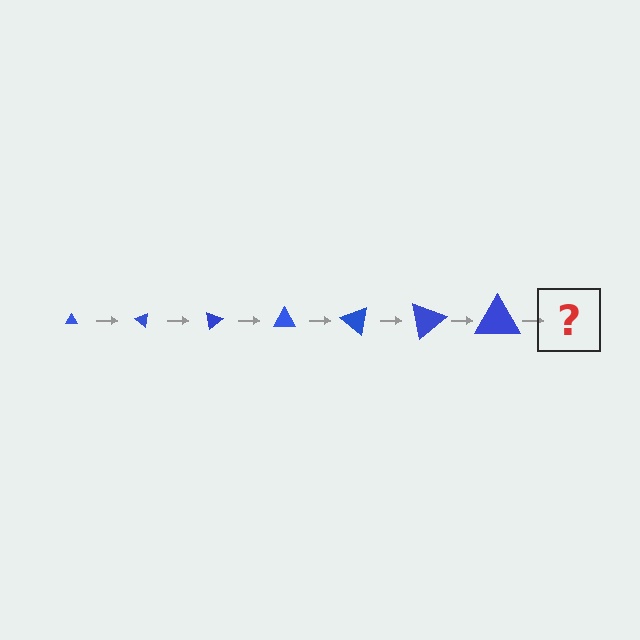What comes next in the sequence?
The next element should be a triangle, larger than the previous one and rotated 280 degrees from the start.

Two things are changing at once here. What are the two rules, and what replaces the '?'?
The two rules are that the triangle grows larger each step and it rotates 40 degrees each step. The '?' should be a triangle, larger than the previous one and rotated 280 degrees from the start.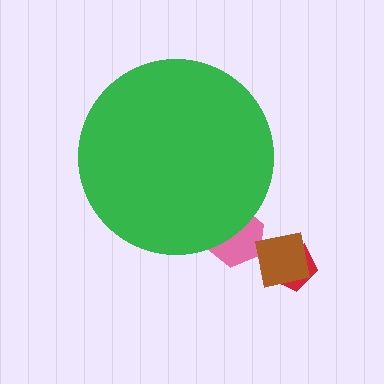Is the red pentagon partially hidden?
No, the red pentagon is fully visible.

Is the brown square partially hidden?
No, the brown square is fully visible.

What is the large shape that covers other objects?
A green circle.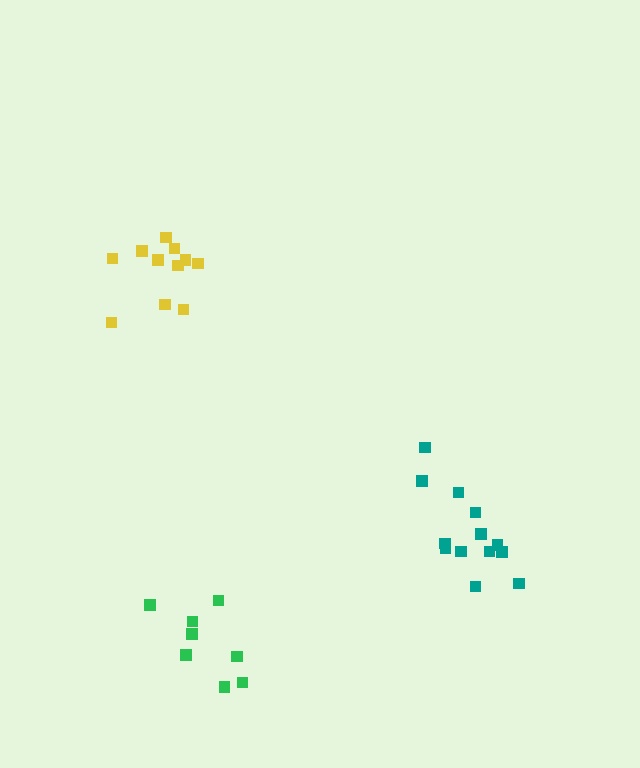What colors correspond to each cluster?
The clusters are colored: teal, yellow, green.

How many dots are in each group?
Group 1: 13 dots, Group 2: 11 dots, Group 3: 8 dots (32 total).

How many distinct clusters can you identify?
There are 3 distinct clusters.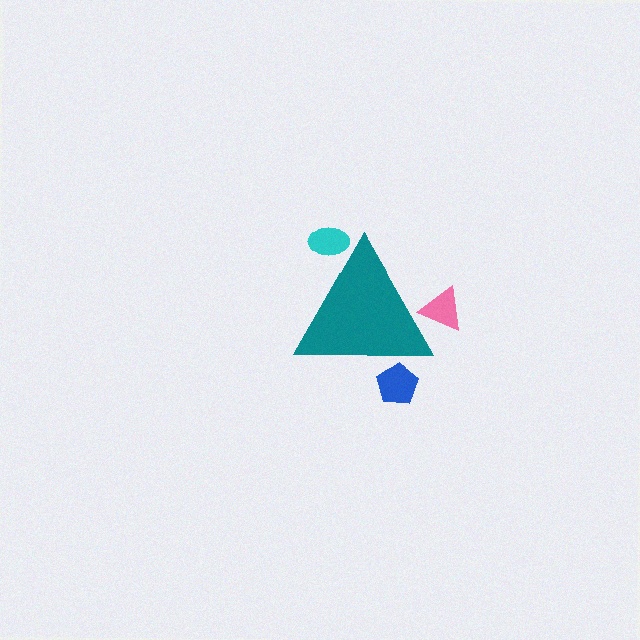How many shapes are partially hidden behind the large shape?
3 shapes are partially hidden.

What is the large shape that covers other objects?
A teal triangle.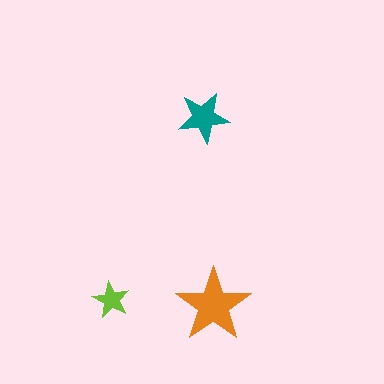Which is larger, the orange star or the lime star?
The orange one.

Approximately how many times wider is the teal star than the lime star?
About 1.5 times wider.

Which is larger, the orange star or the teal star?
The orange one.